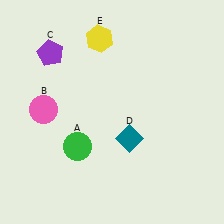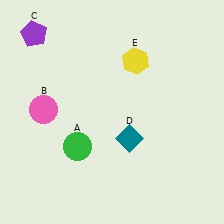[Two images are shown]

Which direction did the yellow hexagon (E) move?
The yellow hexagon (E) moved right.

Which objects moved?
The objects that moved are: the purple pentagon (C), the yellow hexagon (E).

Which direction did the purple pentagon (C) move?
The purple pentagon (C) moved up.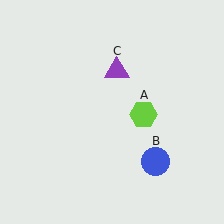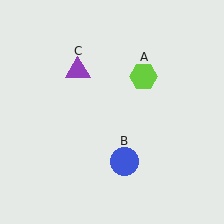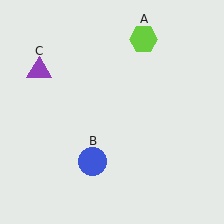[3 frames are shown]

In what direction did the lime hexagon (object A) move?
The lime hexagon (object A) moved up.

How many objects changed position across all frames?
3 objects changed position: lime hexagon (object A), blue circle (object B), purple triangle (object C).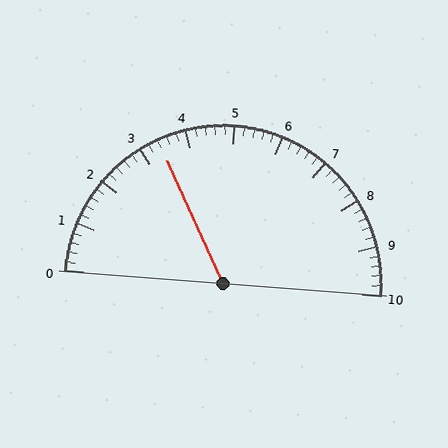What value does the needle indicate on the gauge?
The needle indicates approximately 3.4.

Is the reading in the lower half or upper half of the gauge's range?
The reading is in the lower half of the range (0 to 10).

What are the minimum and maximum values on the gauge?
The gauge ranges from 0 to 10.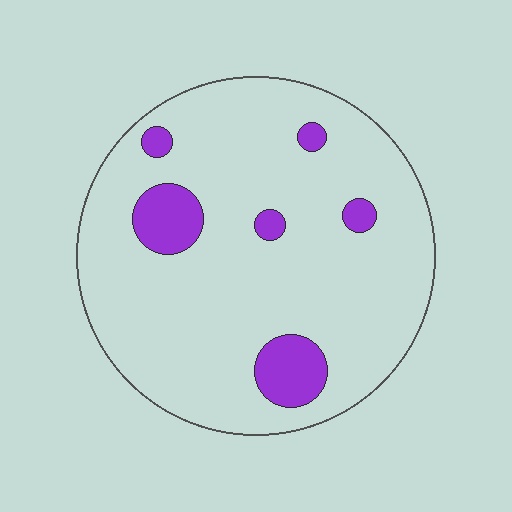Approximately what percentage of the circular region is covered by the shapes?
Approximately 10%.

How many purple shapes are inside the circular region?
6.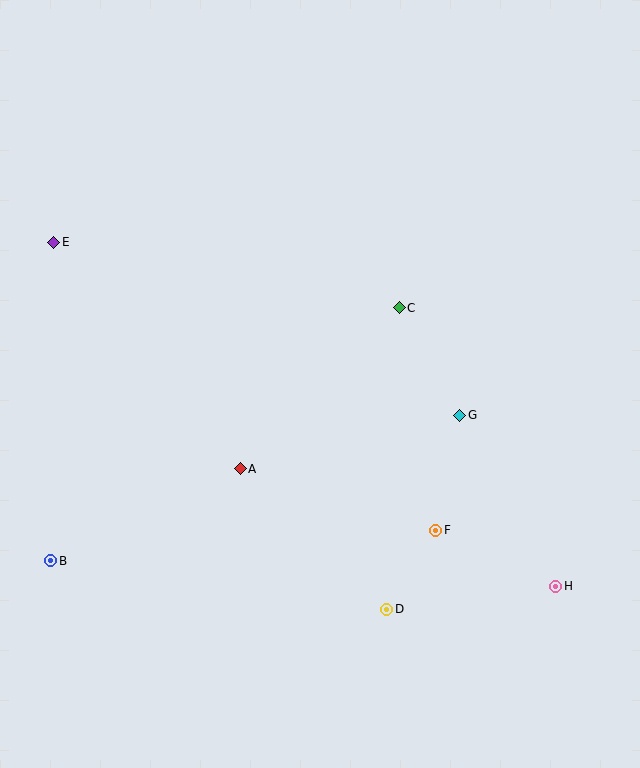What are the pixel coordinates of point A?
Point A is at (240, 469).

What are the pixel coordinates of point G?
Point G is at (460, 415).